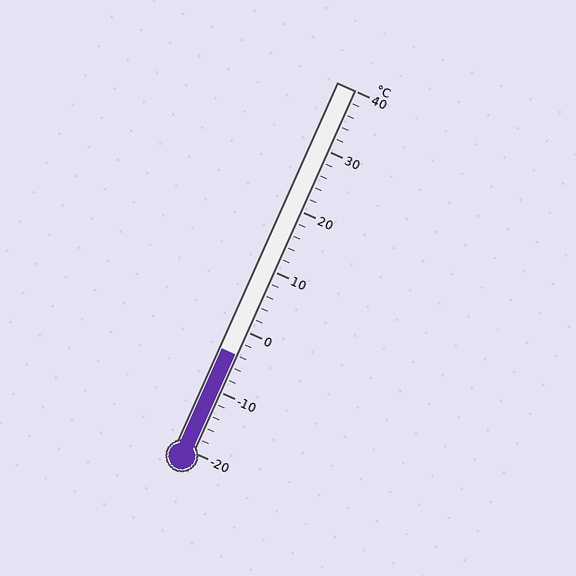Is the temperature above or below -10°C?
The temperature is above -10°C.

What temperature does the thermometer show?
The thermometer shows approximately -4°C.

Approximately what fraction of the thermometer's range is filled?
The thermometer is filled to approximately 25% of its range.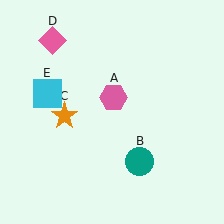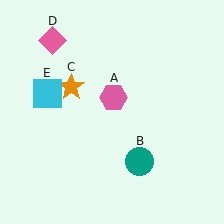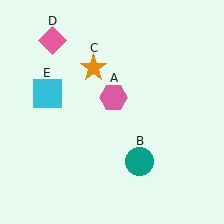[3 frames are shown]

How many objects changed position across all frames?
1 object changed position: orange star (object C).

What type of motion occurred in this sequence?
The orange star (object C) rotated clockwise around the center of the scene.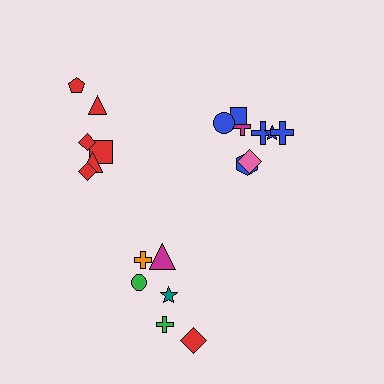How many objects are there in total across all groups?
There are 20 objects.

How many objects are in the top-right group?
There are 8 objects.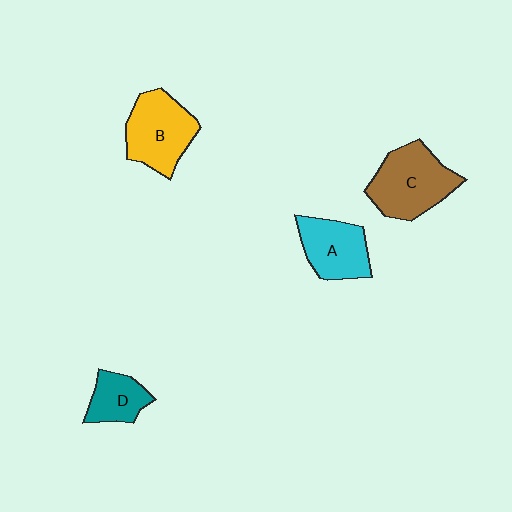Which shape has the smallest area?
Shape D (teal).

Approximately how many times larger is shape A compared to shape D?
Approximately 1.4 times.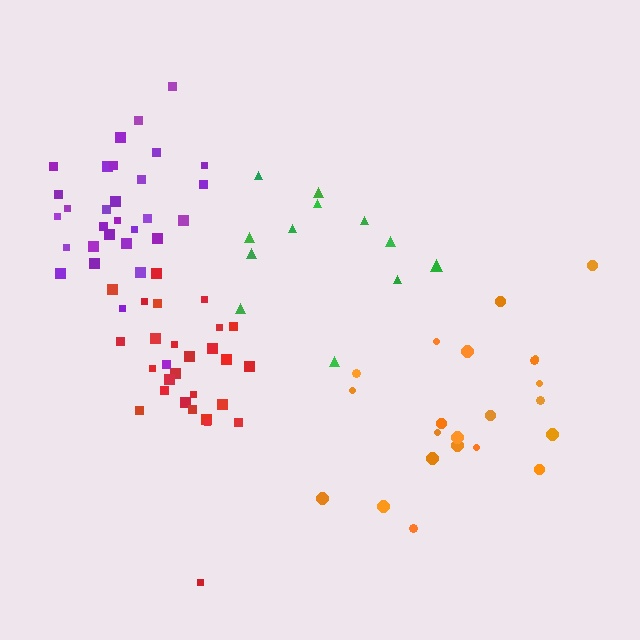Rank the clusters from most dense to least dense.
purple, red, orange, green.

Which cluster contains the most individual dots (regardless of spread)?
Purple (30).